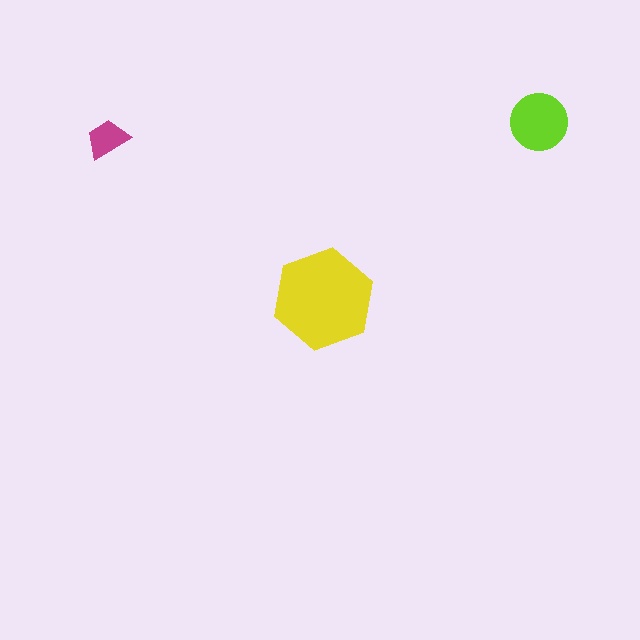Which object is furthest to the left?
The magenta trapezoid is leftmost.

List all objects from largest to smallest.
The yellow hexagon, the lime circle, the magenta trapezoid.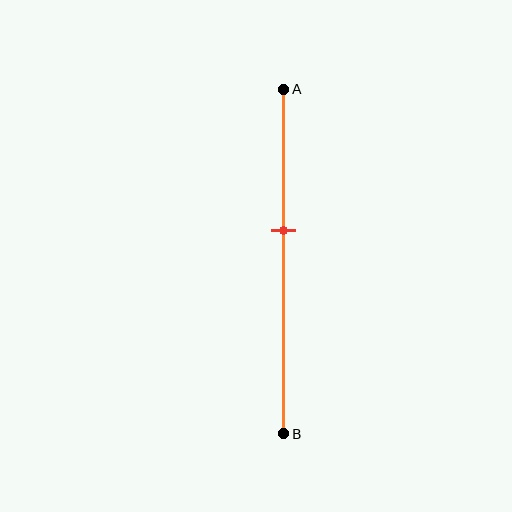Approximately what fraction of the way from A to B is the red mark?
The red mark is approximately 40% of the way from A to B.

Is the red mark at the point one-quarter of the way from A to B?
No, the mark is at about 40% from A, not at the 25% one-quarter point.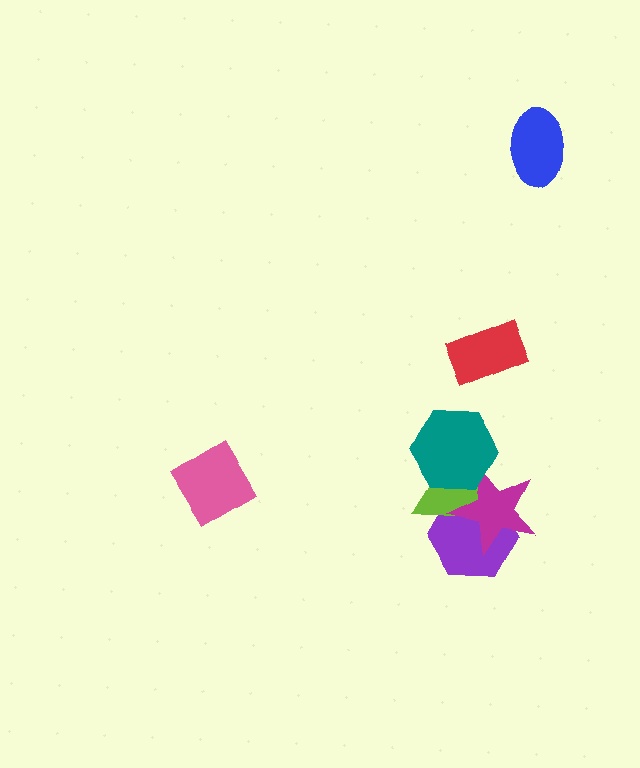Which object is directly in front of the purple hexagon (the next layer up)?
The lime triangle is directly in front of the purple hexagon.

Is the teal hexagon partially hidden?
No, no other shape covers it.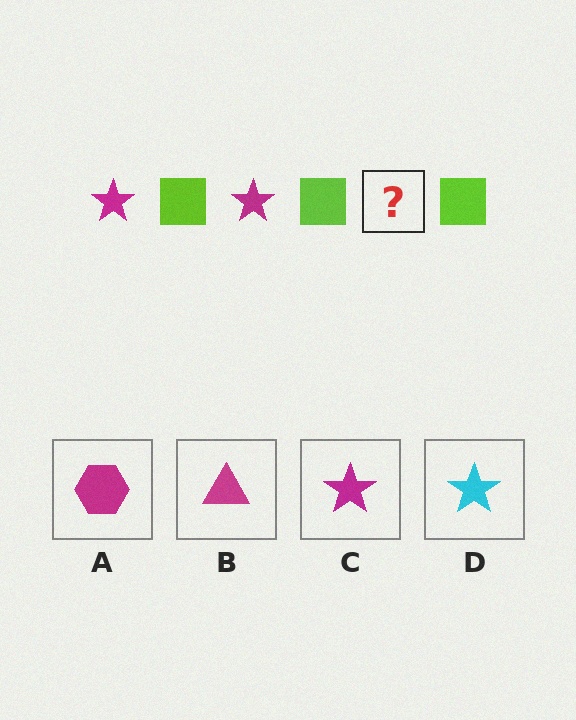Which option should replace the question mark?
Option C.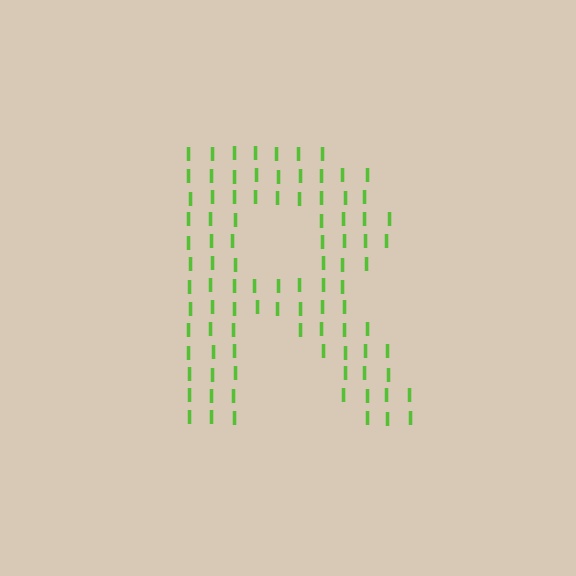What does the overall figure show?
The overall figure shows the letter R.